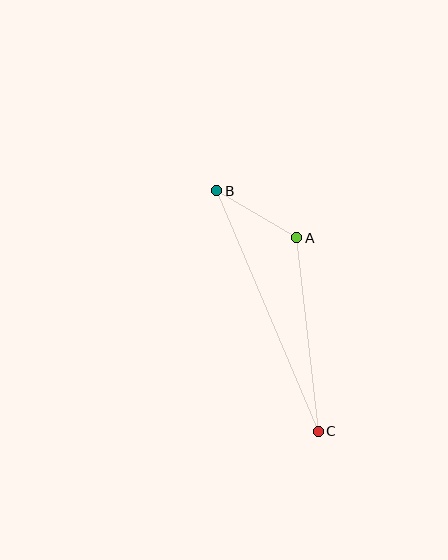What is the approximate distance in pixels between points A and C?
The distance between A and C is approximately 195 pixels.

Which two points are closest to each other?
Points A and B are closest to each other.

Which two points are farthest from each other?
Points B and C are farthest from each other.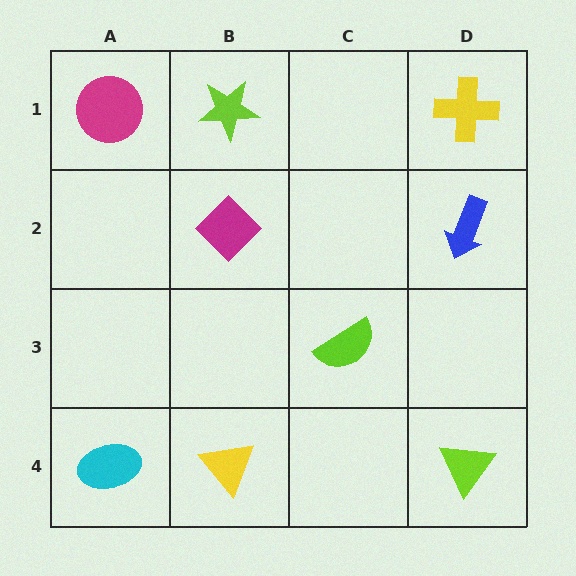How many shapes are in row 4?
3 shapes.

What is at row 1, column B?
A lime star.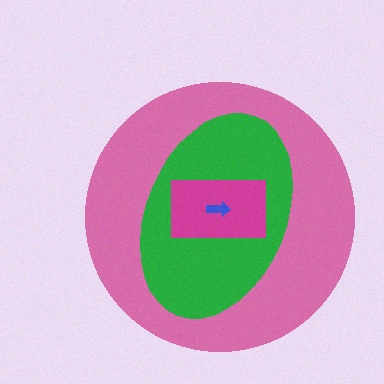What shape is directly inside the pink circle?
The green ellipse.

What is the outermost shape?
The pink circle.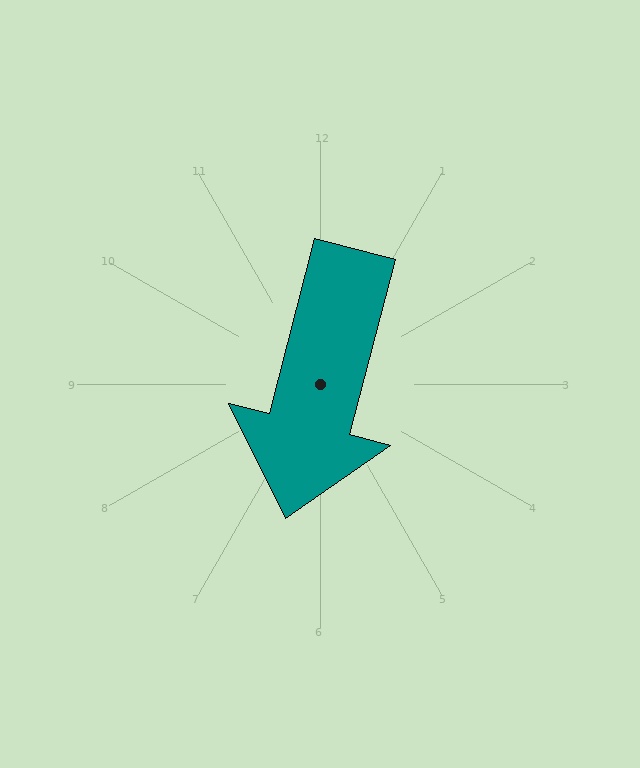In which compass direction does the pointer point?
South.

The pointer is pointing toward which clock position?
Roughly 6 o'clock.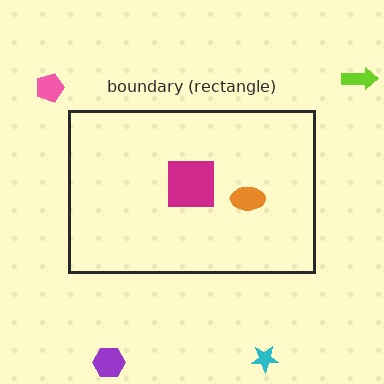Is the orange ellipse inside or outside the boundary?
Inside.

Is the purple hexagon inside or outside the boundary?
Outside.